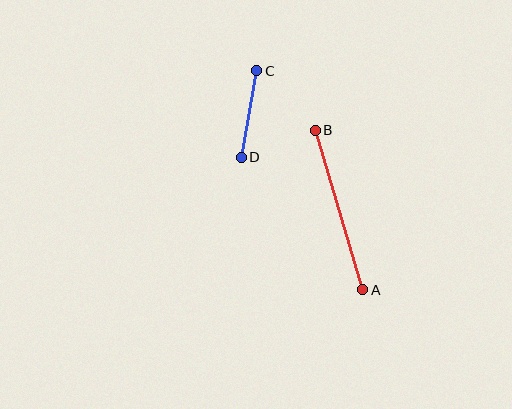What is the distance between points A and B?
The distance is approximately 166 pixels.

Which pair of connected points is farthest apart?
Points A and B are farthest apart.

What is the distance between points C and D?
The distance is approximately 88 pixels.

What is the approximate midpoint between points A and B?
The midpoint is at approximately (339, 210) pixels.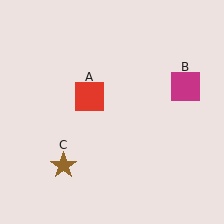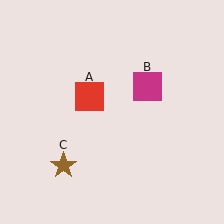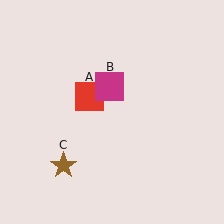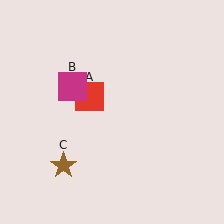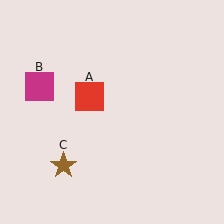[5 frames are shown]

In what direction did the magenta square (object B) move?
The magenta square (object B) moved left.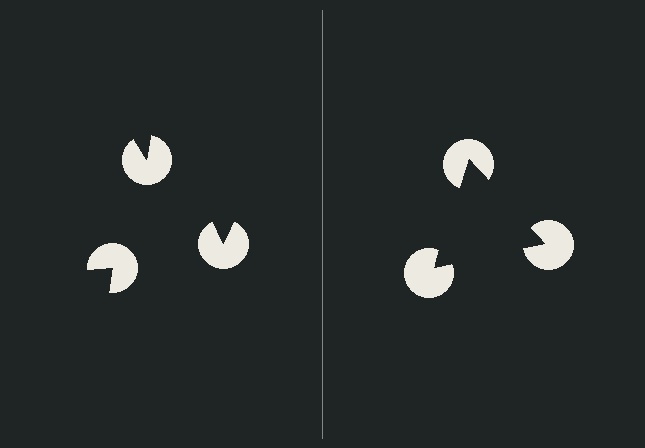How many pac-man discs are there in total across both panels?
6 — 3 on each side.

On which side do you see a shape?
An illusory triangle appears on the right side. On the left side the wedge cuts are rotated, so no coherent shape forms.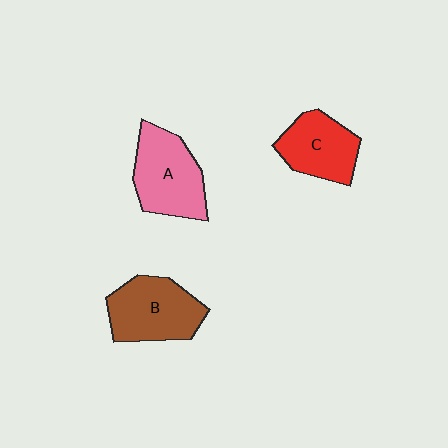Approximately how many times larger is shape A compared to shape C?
Approximately 1.2 times.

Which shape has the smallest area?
Shape C (red).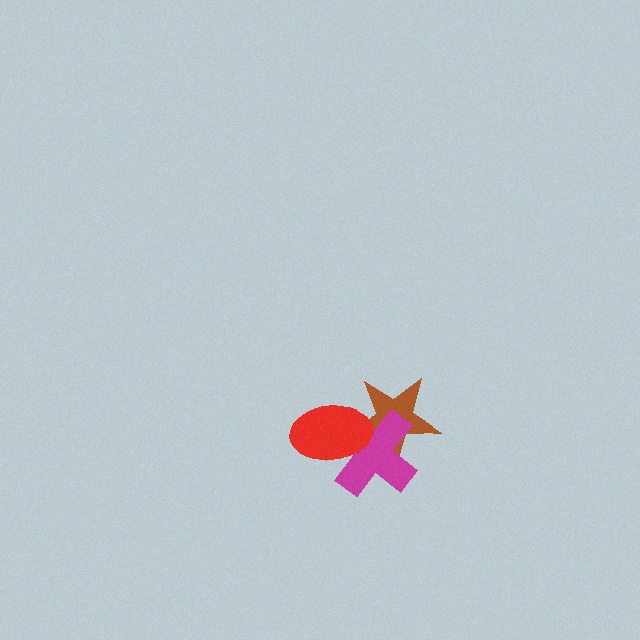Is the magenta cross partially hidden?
Yes, it is partially covered by another shape.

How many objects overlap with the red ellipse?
2 objects overlap with the red ellipse.